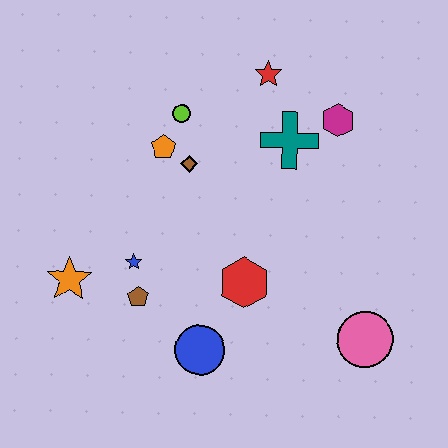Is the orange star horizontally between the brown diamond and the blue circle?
No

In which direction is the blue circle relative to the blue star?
The blue circle is below the blue star.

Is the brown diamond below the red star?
Yes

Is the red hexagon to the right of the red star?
No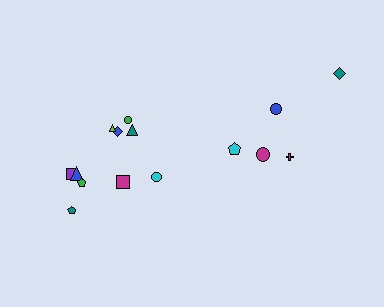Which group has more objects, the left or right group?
The left group.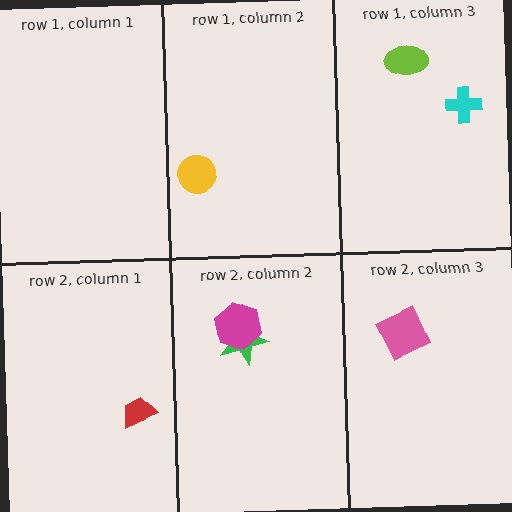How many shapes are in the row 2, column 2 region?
2.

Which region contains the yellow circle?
The row 1, column 2 region.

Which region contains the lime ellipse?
The row 1, column 3 region.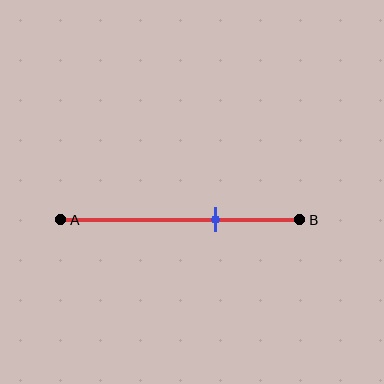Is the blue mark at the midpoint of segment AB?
No, the mark is at about 65% from A, not at the 50% midpoint.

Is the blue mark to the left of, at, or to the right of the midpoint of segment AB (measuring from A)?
The blue mark is to the right of the midpoint of segment AB.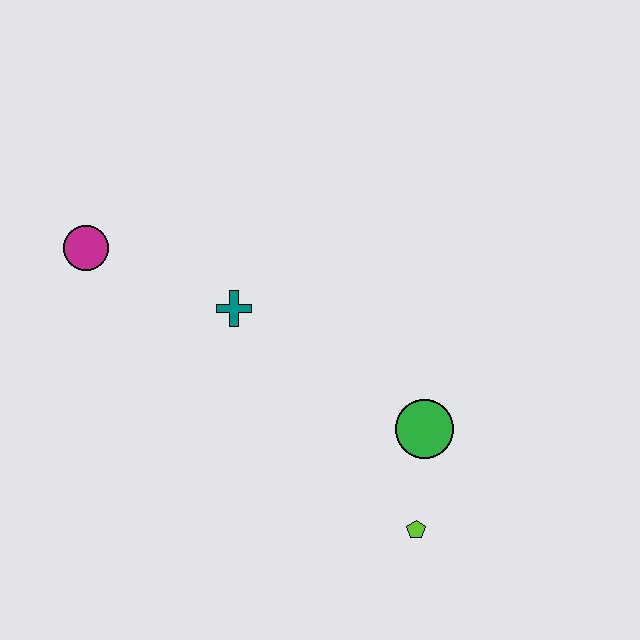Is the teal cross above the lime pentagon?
Yes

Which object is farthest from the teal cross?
The lime pentagon is farthest from the teal cross.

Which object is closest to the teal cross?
The magenta circle is closest to the teal cross.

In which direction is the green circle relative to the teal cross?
The green circle is to the right of the teal cross.